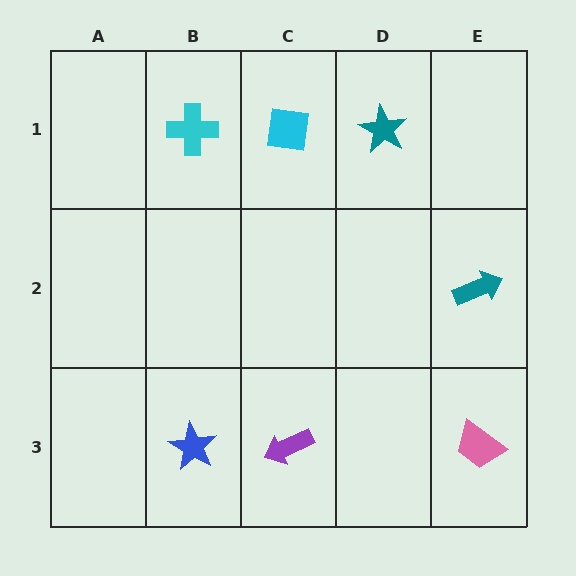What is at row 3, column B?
A blue star.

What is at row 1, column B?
A cyan cross.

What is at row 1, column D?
A teal star.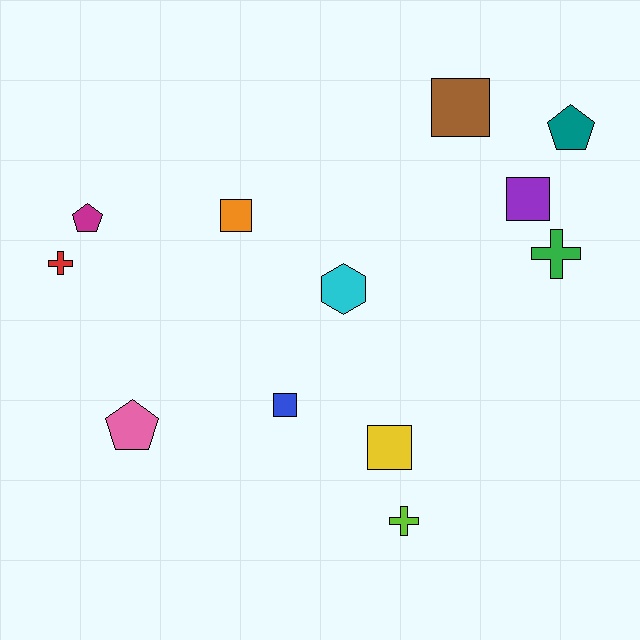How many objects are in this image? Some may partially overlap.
There are 12 objects.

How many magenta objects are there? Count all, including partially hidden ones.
There is 1 magenta object.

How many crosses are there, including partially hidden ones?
There are 3 crosses.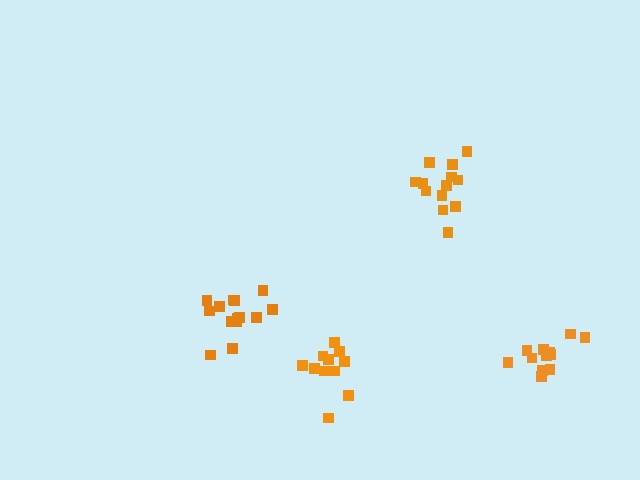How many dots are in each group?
Group 1: 11 dots, Group 2: 13 dots, Group 3: 14 dots, Group 4: 13 dots (51 total).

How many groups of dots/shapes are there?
There are 4 groups.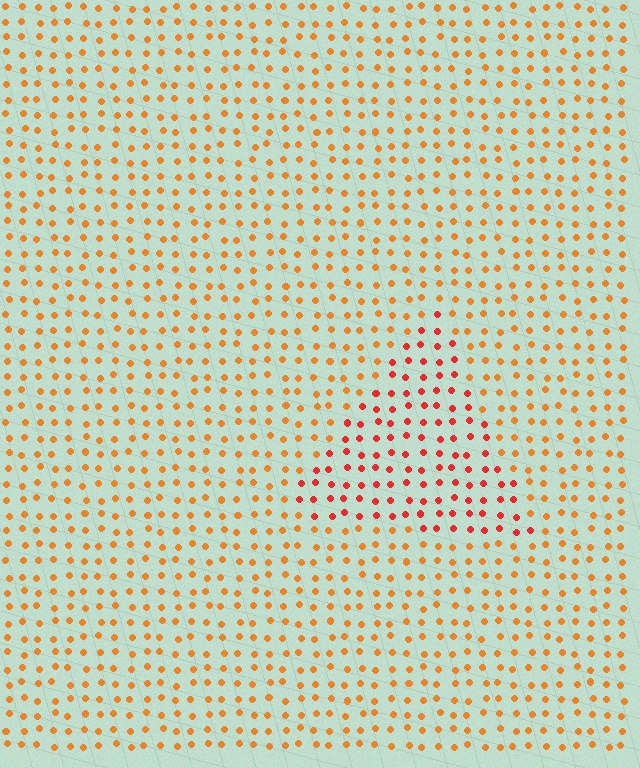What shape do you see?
I see a triangle.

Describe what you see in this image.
The image is filled with small orange elements in a uniform arrangement. A triangle-shaped region is visible where the elements are tinted to a slightly different hue, forming a subtle color boundary.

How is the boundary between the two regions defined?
The boundary is defined purely by a slight shift in hue (about 30 degrees). Spacing, size, and orientation are identical on both sides.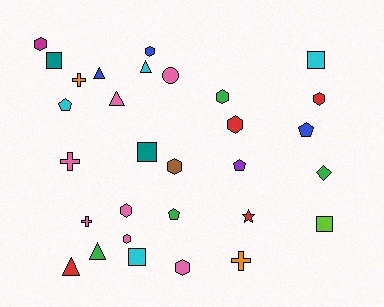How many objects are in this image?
There are 30 objects.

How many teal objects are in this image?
There are 2 teal objects.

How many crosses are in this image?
There are 4 crosses.